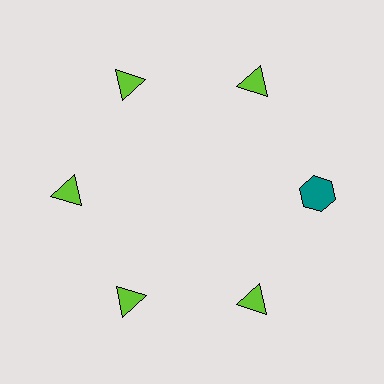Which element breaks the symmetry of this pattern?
The teal hexagon at roughly the 3 o'clock position breaks the symmetry. All other shapes are lime triangles.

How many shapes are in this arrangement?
There are 6 shapes arranged in a ring pattern.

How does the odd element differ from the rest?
It differs in both color (teal instead of lime) and shape (hexagon instead of triangle).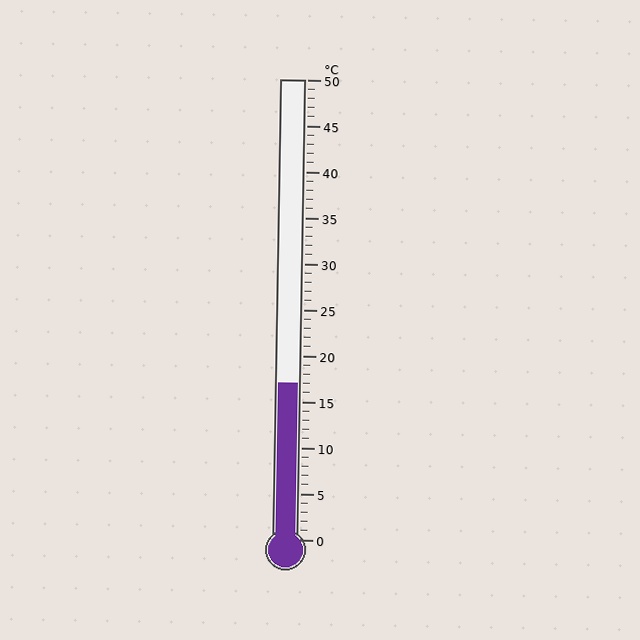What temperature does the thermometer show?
The thermometer shows approximately 17°C.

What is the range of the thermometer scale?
The thermometer scale ranges from 0°C to 50°C.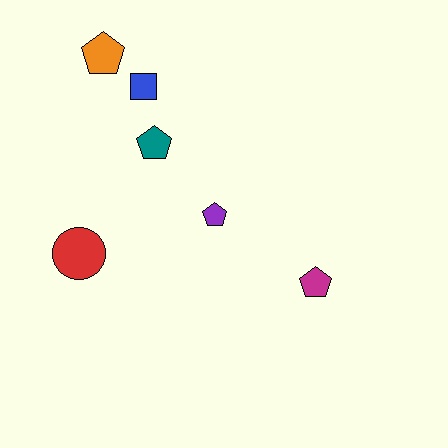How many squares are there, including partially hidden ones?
There is 1 square.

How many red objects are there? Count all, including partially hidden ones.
There is 1 red object.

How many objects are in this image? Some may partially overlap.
There are 6 objects.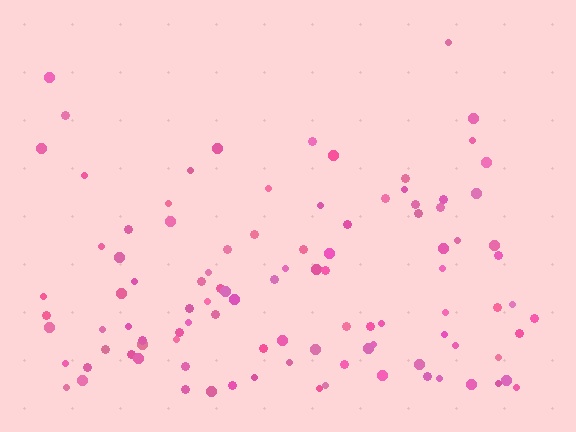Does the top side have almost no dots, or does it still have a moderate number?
Still a moderate number, just noticeably fewer than the bottom.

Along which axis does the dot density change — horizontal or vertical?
Vertical.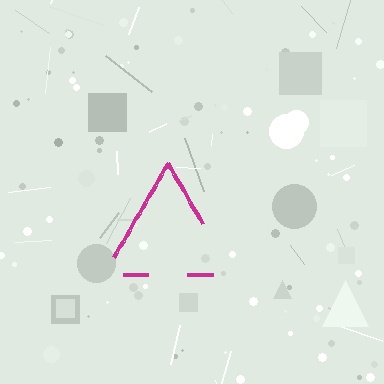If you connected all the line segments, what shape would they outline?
They would outline a triangle.